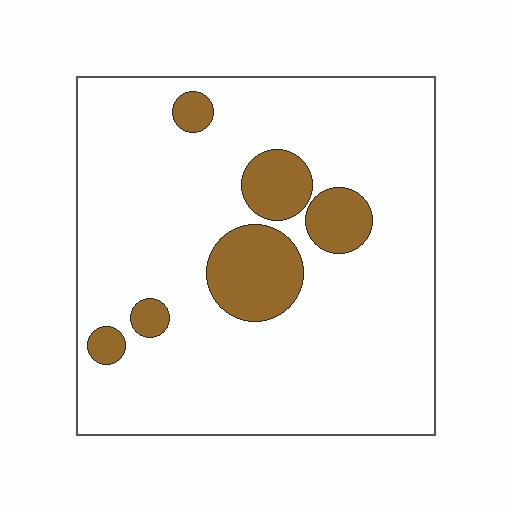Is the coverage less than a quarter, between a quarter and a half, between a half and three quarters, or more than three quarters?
Less than a quarter.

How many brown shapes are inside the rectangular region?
6.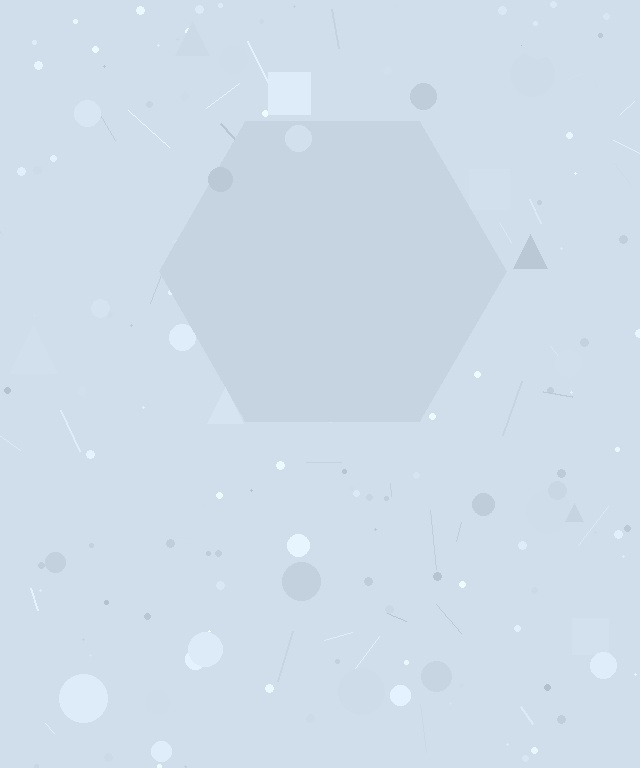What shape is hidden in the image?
A hexagon is hidden in the image.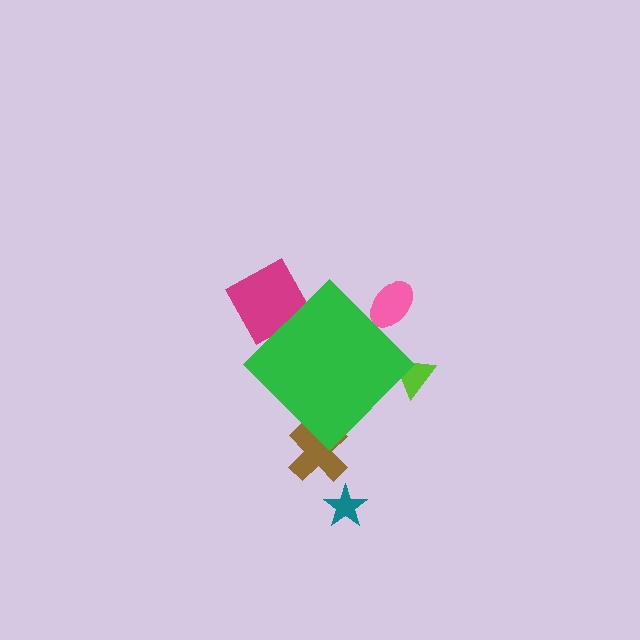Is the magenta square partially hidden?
Yes, the magenta square is partially hidden behind the green diamond.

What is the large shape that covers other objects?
A green diamond.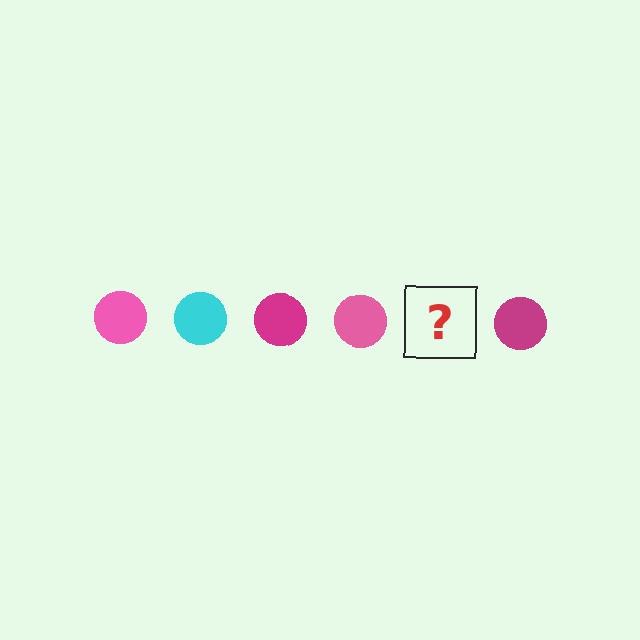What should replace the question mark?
The question mark should be replaced with a cyan circle.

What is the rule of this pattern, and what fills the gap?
The rule is that the pattern cycles through pink, cyan, magenta circles. The gap should be filled with a cyan circle.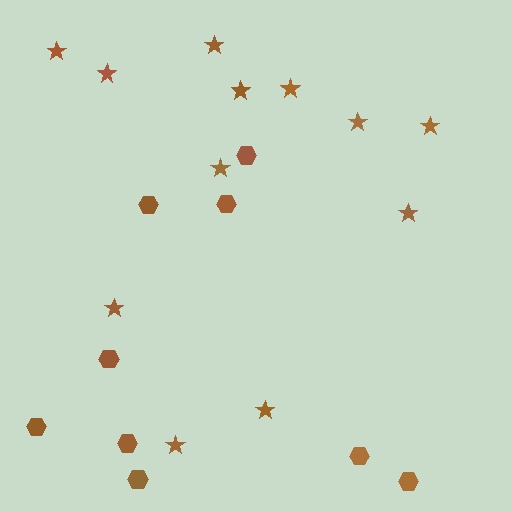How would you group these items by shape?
There are 2 groups: one group of stars (12) and one group of hexagons (9).